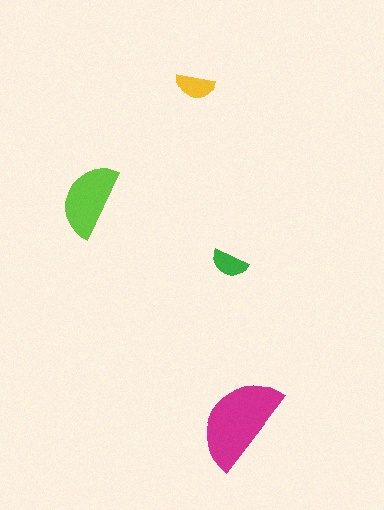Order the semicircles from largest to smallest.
the magenta one, the lime one, the yellow one, the green one.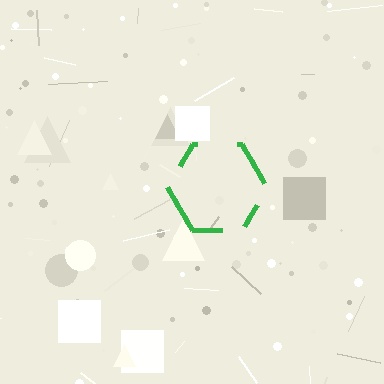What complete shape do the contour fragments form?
The contour fragments form a hexagon.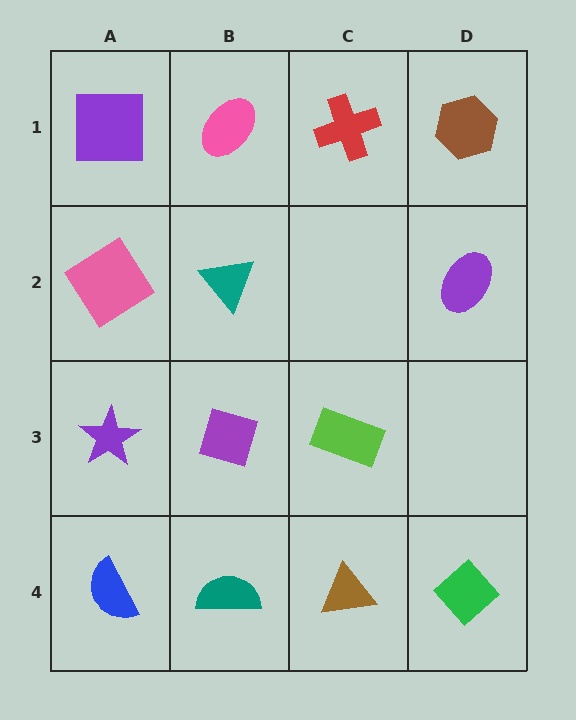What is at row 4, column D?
A green diamond.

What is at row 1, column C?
A red cross.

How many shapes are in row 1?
4 shapes.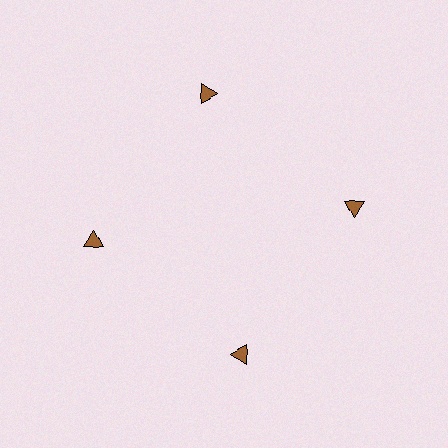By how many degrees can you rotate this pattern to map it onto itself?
The pattern maps onto itself every 90 degrees of rotation.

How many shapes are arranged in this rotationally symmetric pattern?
There are 4 shapes, arranged in 4 groups of 1.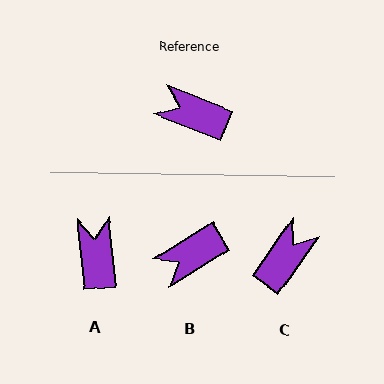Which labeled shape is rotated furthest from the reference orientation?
C, about 104 degrees away.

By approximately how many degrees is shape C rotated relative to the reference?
Approximately 104 degrees clockwise.